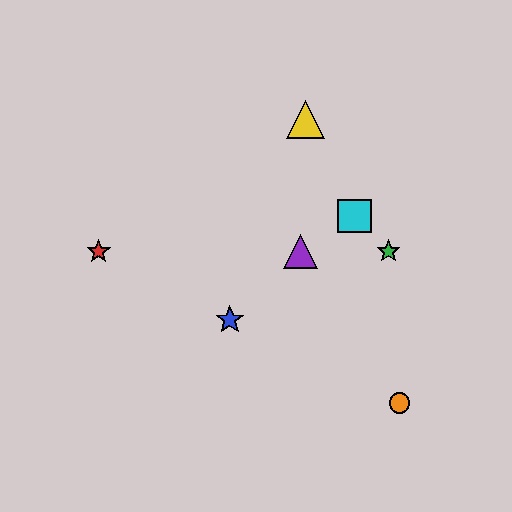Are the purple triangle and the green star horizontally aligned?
Yes, both are at y≈251.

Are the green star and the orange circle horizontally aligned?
No, the green star is at y≈251 and the orange circle is at y≈403.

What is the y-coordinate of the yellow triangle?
The yellow triangle is at y≈119.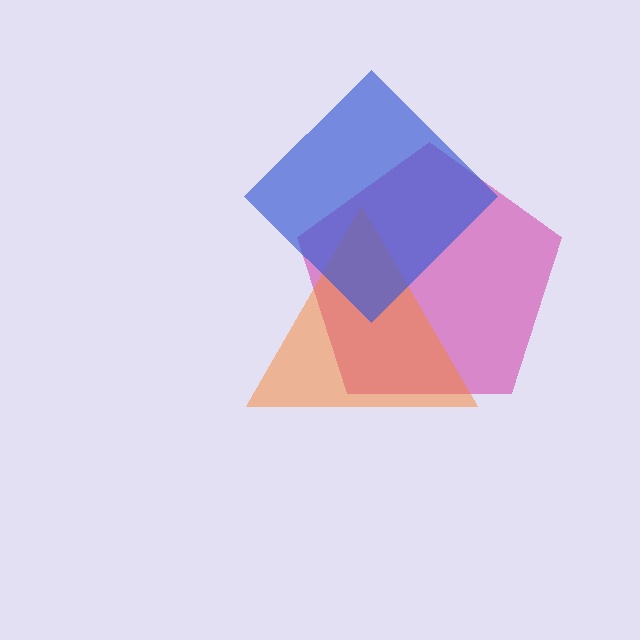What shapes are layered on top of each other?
The layered shapes are: a magenta pentagon, an orange triangle, a blue diamond.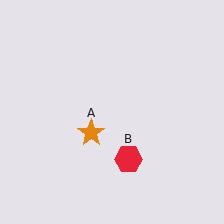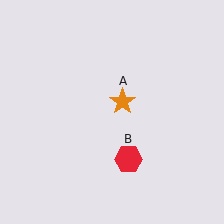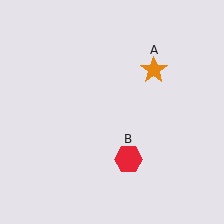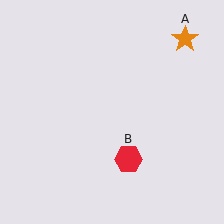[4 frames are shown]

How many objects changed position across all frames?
1 object changed position: orange star (object A).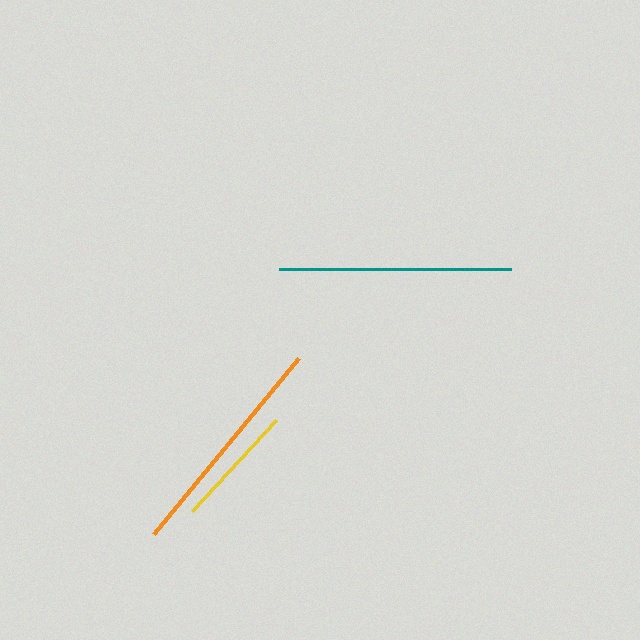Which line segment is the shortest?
The yellow line is the shortest at approximately 124 pixels.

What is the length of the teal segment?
The teal segment is approximately 232 pixels long.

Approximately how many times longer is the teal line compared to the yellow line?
The teal line is approximately 1.9 times the length of the yellow line.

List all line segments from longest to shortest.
From longest to shortest: teal, orange, yellow.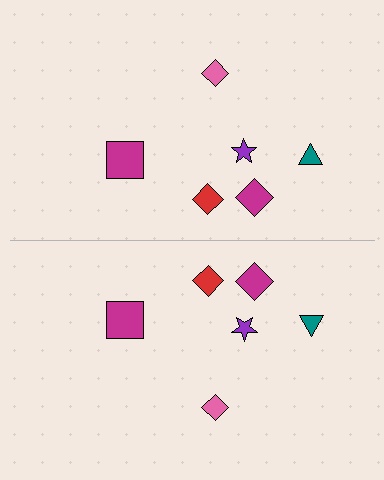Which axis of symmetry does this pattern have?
The pattern has a horizontal axis of symmetry running through the center of the image.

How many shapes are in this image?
There are 12 shapes in this image.